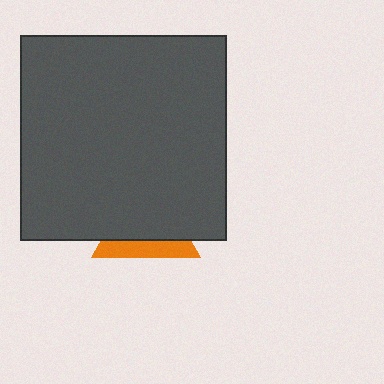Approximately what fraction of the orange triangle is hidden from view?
Roughly 69% of the orange triangle is hidden behind the dark gray square.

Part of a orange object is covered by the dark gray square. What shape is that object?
It is a triangle.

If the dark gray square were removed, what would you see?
You would see the complete orange triangle.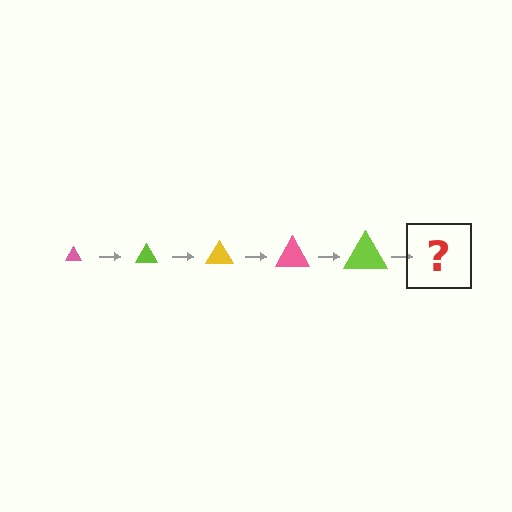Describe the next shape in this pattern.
It should be a yellow triangle, larger than the previous one.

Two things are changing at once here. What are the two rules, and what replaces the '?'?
The two rules are that the triangle grows larger each step and the color cycles through pink, lime, and yellow. The '?' should be a yellow triangle, larger than the previous one.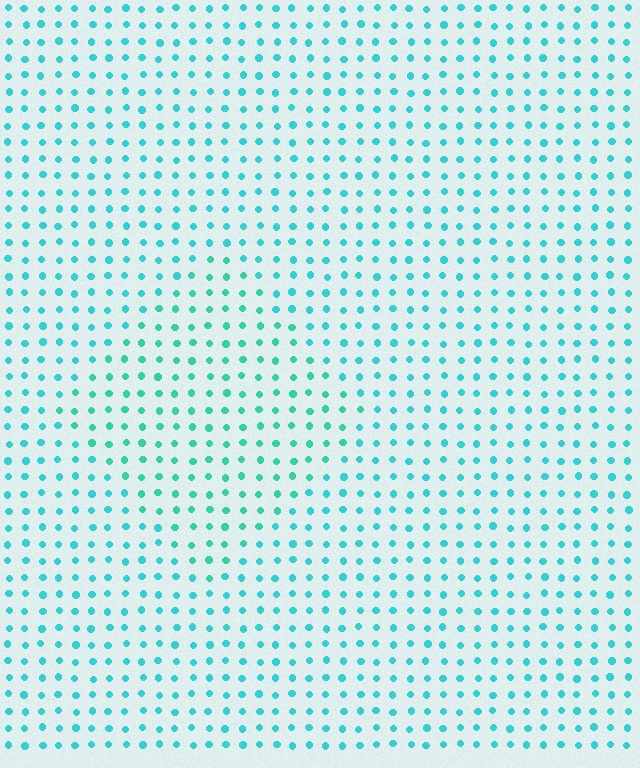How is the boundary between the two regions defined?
The boundary is defined purely by a slight shift in hue (about 18 degrees). Spacing, size, and orientation are identical on both sides.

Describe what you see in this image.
The image is filled with small cyan elements in a uniform arrangement. A diamond-shaped region is visible where the elements are tinted to a slightly different hue, forming a subtle color boundary.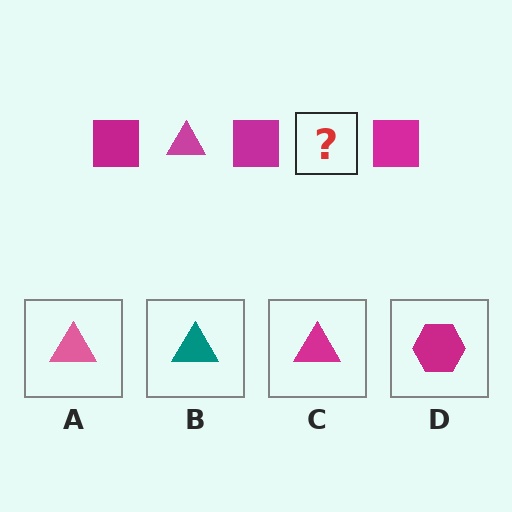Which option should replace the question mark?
Option C.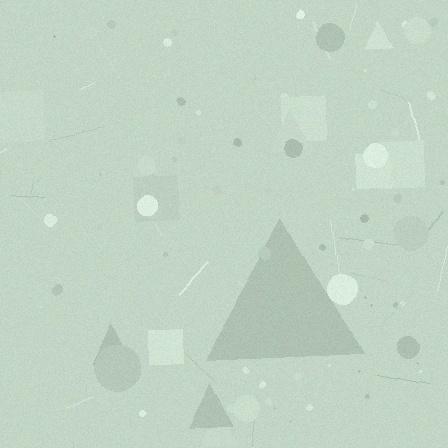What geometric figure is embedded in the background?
A triangle is embedded in the background.